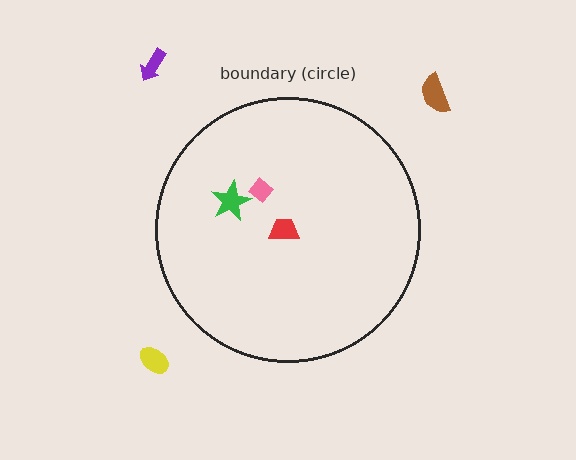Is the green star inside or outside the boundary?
Inside.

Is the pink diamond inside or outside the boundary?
Inside.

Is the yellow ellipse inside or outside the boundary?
Outside.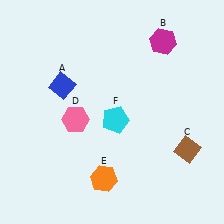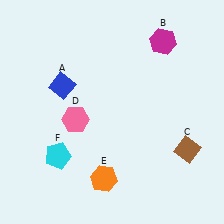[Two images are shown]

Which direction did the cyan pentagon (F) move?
The cyan pentagon (F) moved left.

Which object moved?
The cyan pentagon (F) moved left.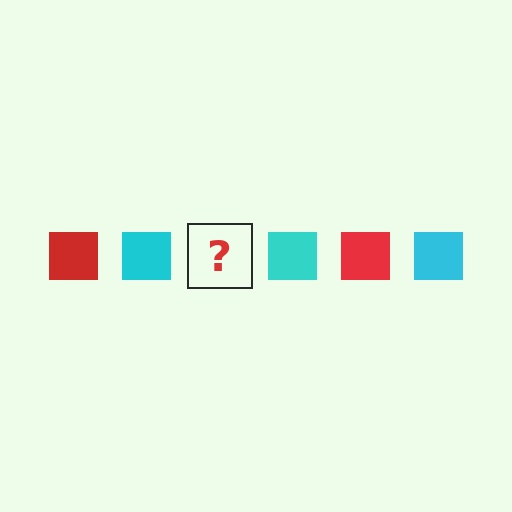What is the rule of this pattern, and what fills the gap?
The rule is that the pattern cycles through red, cyan squares. The gap should be filled with a red square.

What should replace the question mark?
The question mark should be replaced with a red square.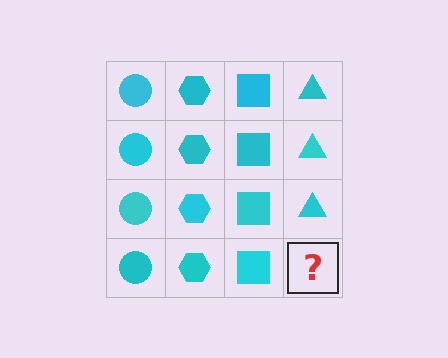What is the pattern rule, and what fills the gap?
The rule is that each column has a consistent shape. The gap should be filled with a cyan triangle.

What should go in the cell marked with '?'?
The missing cell should contain a cyan triangle.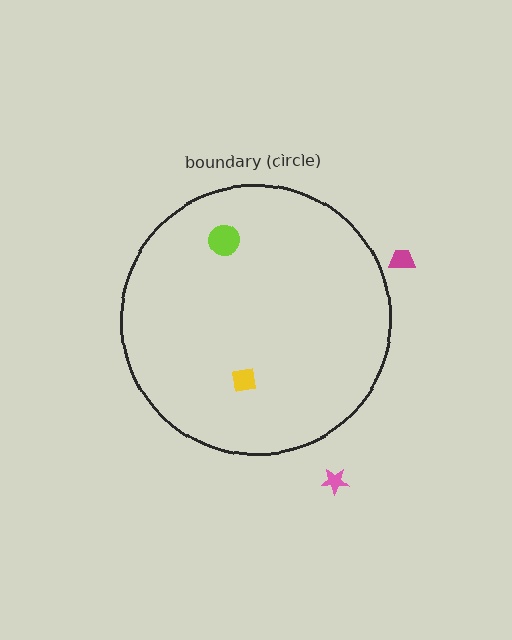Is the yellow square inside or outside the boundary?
Inside.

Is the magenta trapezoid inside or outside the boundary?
Outside.